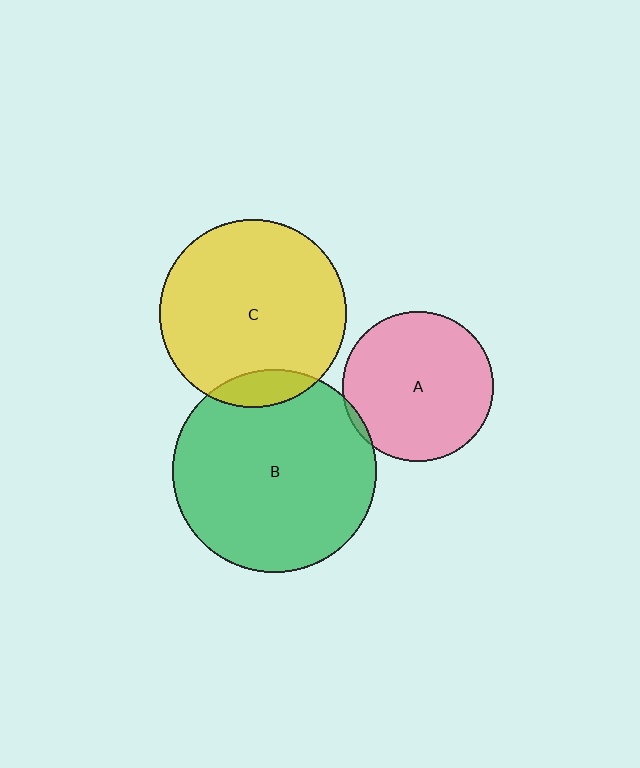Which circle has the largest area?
Circle B (green).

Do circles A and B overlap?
Yes.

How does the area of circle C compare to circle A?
Approximately 1.6 times.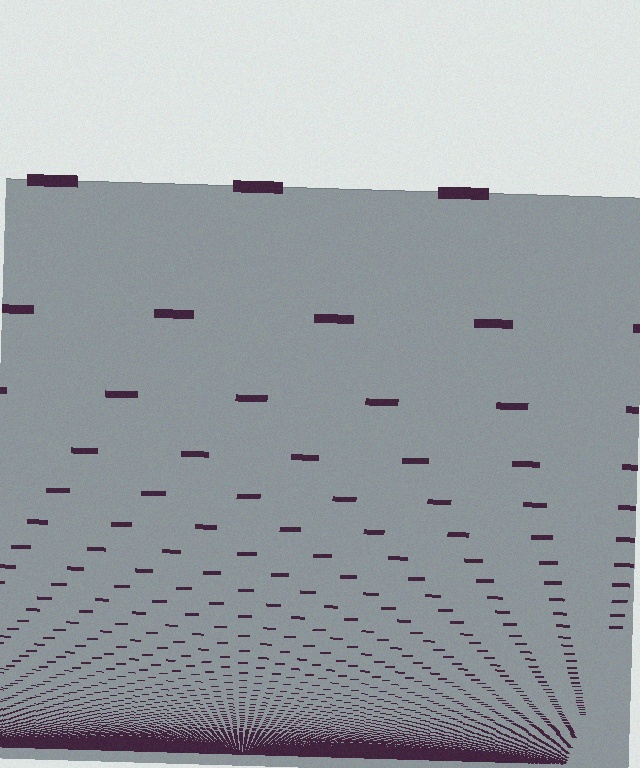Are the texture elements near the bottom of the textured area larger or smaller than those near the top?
Smaller. The gradient is inverted — elements near the bottom are smaller and denser.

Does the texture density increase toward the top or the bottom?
Density increases toward the bottom.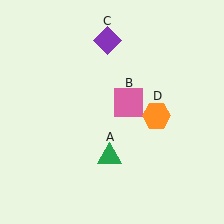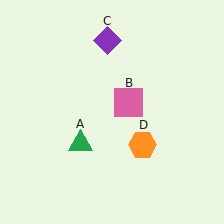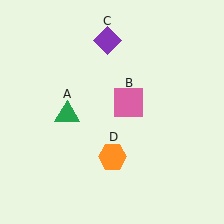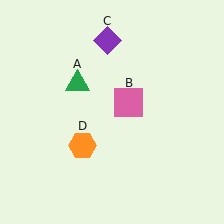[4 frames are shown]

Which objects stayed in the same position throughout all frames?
Pink square (object B) and purple diamond (object C) remained stationary.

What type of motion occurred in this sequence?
The green triangle (object A), orange hexagon (object D) rotated clockwise around the center of the scene.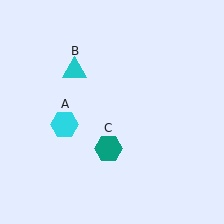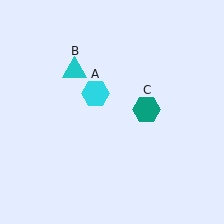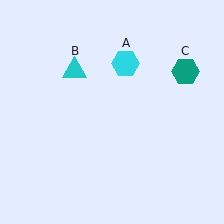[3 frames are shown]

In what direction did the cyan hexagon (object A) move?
The cyan hexagon (object A) moved up and to the right.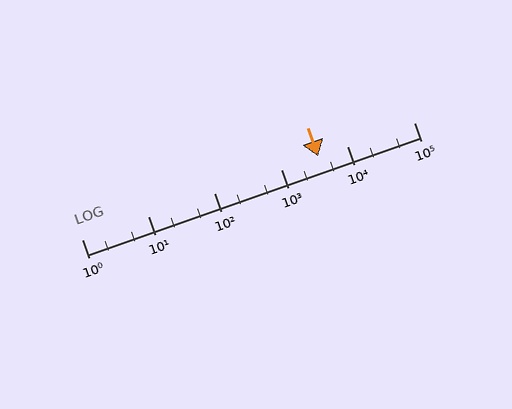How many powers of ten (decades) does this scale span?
The scale spans 5 decades, from 1 to 100000.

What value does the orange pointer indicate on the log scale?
The pointer indicates approximately 3600.